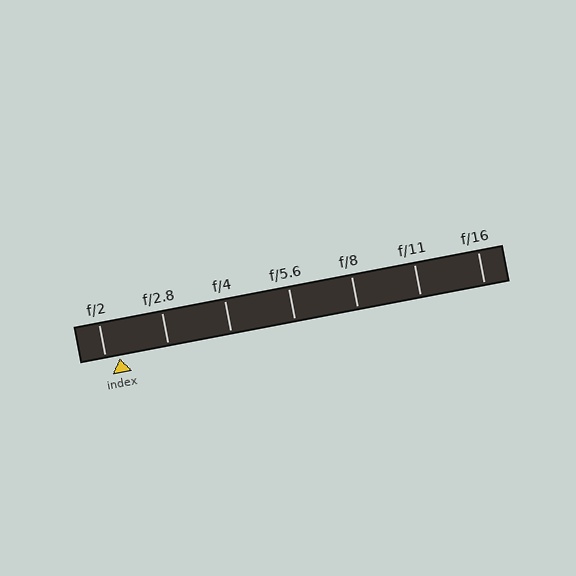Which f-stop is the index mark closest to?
The index mark is closest to f/2.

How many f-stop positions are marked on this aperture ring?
There are 7 f-stop positions marked.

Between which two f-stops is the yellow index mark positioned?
The index mark is between f/2 and f/2.8.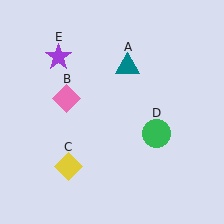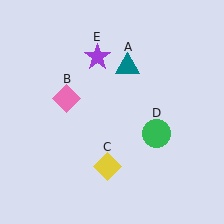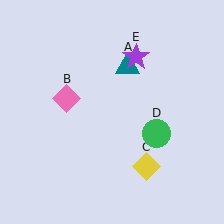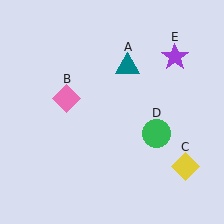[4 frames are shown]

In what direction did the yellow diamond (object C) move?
The yellow diamond (object C) moved right.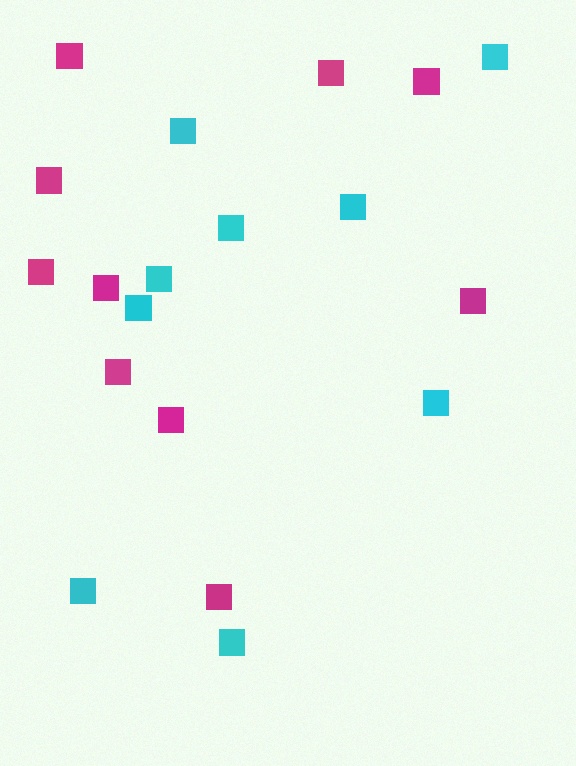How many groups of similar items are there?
There are 2 groups: one group of magenta squares (10) and one group of cyan squares (9).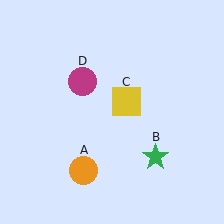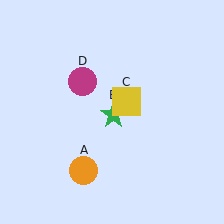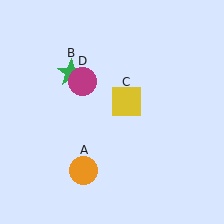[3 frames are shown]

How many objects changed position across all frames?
1 object changed position: green star (object B).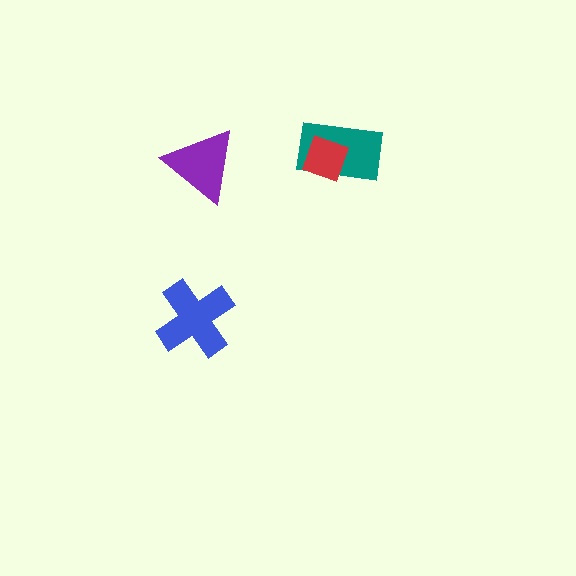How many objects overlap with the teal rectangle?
1 object overlaps with the teal rectangle.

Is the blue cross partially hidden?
No, no other shape covers it.